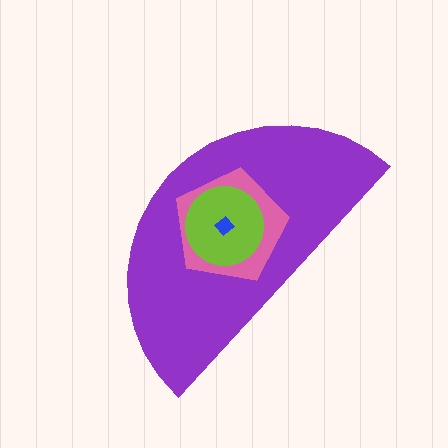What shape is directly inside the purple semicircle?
The pink pentagon.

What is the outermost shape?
The purple semicircle.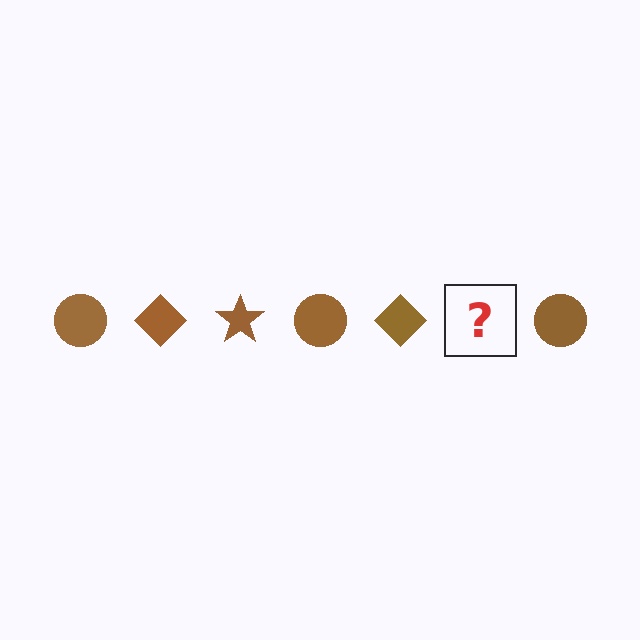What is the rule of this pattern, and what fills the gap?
The rule is that the pattern cycles through circle, diamond, star shapes in brown. The gap should be filled with a brown star.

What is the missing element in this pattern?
The missing element is a brown star.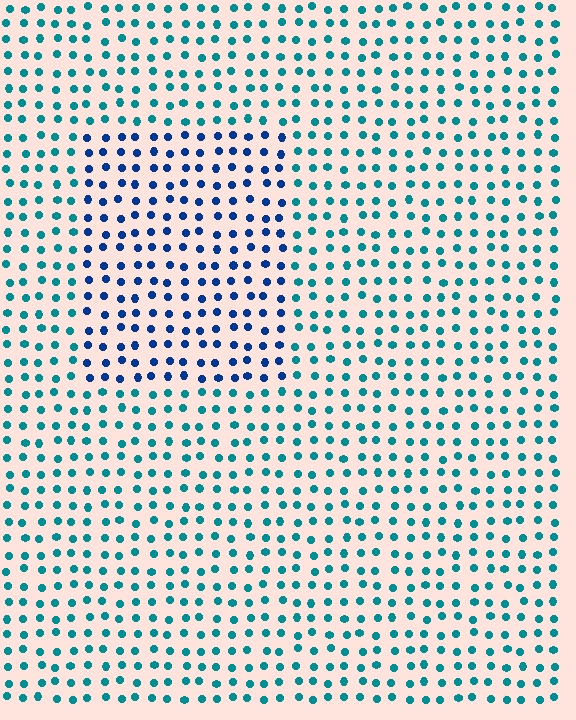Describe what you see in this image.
The image is filled with small teal elements in a uniform arrangement. A rectangle-shaped region is visible where the elements are tinted to a slightly different hue, forming a subtle color boundary.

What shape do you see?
I see a rectangle.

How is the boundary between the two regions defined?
The boundary is defined purely by a slight shift in hue (about 35 degrees). Spacing, size, and orientation are identical on both sides.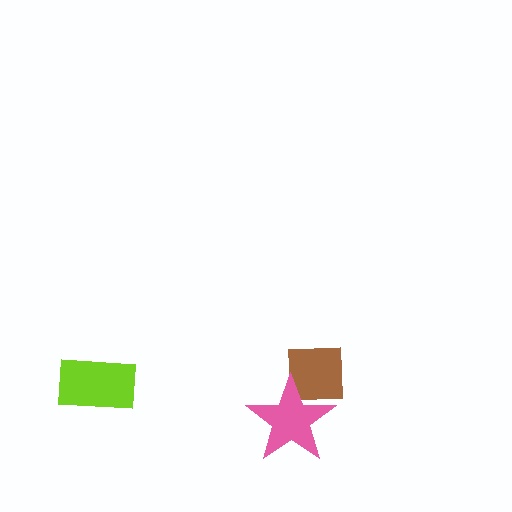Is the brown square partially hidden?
Yes, it is partially covered by another shape.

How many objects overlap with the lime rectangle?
0 objects overlap with the lime rectangle.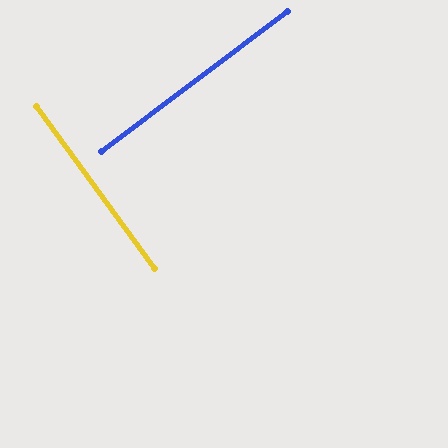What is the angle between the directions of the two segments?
Approximately 89 degrees.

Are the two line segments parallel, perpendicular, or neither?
Perpendicular — they meet at approximately 89°.